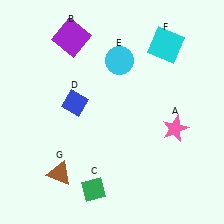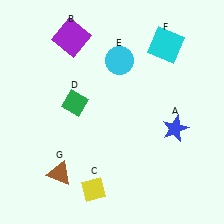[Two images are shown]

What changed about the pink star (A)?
In Image 1, A is pink. In Image 2, it changed to blue.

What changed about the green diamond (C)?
In Image 1, C is green. In Image 2, it changed to yellow.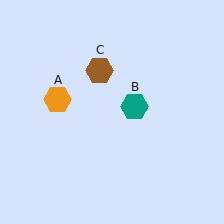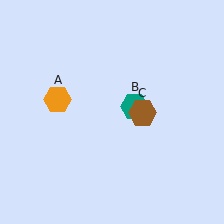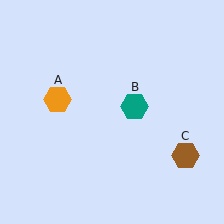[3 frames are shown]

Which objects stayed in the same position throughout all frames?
Orange hexagon (object A) and teal hexagon (object B) remained stationary.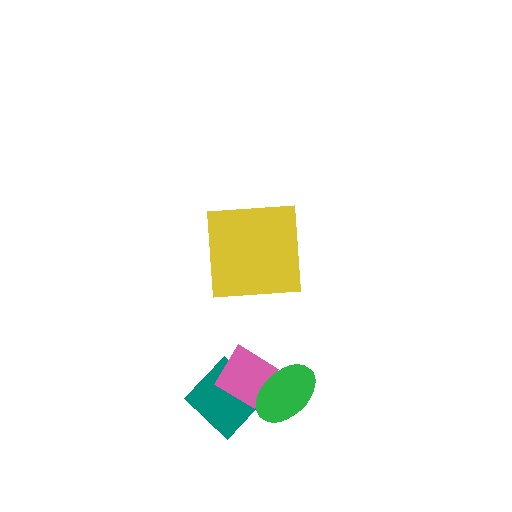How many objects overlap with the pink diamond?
2 objects overlap with the pink diamond.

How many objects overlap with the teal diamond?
2 objects overlap with the teal diamond.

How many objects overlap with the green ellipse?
2 objects overlap with the green ellipse.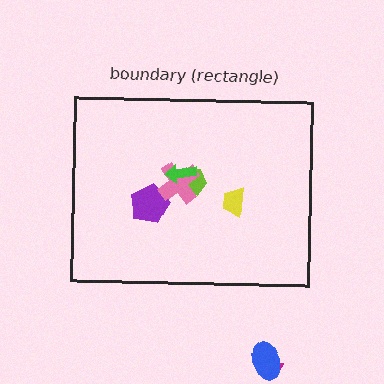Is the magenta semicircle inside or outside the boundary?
Outside.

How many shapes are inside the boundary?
5 inside, 2 outside.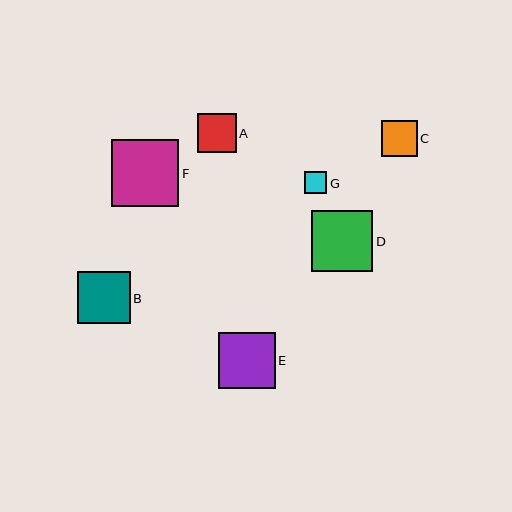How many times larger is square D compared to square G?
Square D is approximately 2.8 times the size of square G.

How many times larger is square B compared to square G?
Square B is approximately 2.4 times the size of square G.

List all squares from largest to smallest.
From largest to smallest: F, D, E, B, A, C, G.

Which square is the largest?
Square F is the largest with a size of approximately 67 pixels.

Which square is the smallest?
Square G is the smallest with a size of approximately 22 pixels.